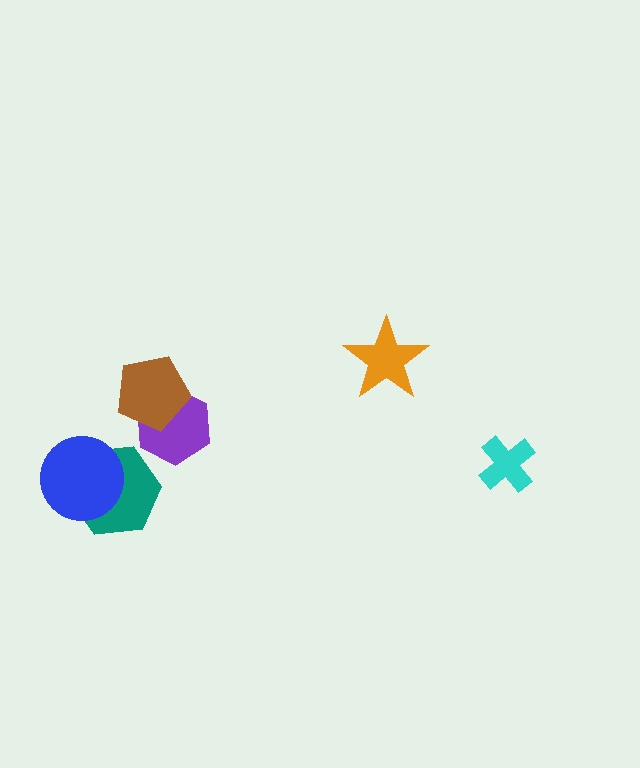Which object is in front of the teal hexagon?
The blue circle is in front of the teal hexagon.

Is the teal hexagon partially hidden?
Yes, it is partially covered by another shape.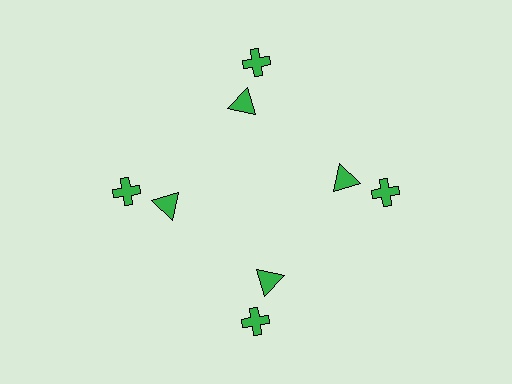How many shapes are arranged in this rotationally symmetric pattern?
There are 8 shapes, arranged in 4 groups of 2.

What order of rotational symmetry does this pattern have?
This pattern has 4-fold rotational symmetry.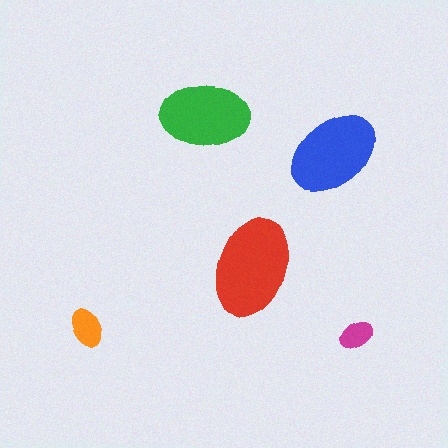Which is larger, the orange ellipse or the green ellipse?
The green one.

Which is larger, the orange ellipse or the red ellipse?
The red one.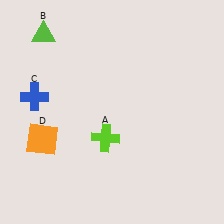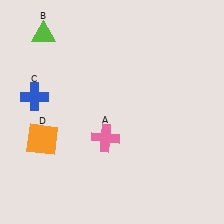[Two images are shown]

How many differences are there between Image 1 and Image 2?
There is 1 difference between the two images.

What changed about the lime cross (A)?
In Image 1, A is lime. In Image 2, it changed to pink.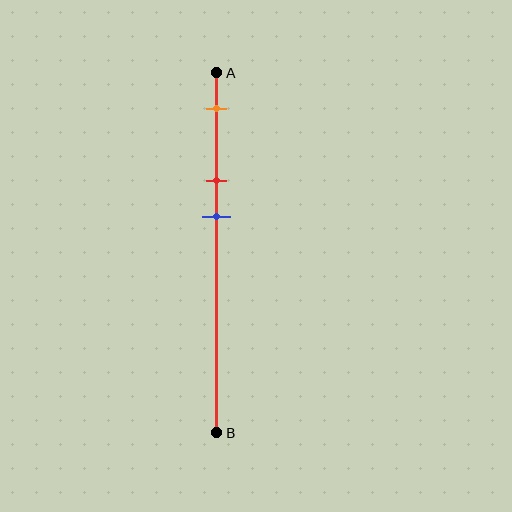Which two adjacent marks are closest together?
The red and blue marks are the closest adjacent pair.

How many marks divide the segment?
There are 3 marks dividing the segment.